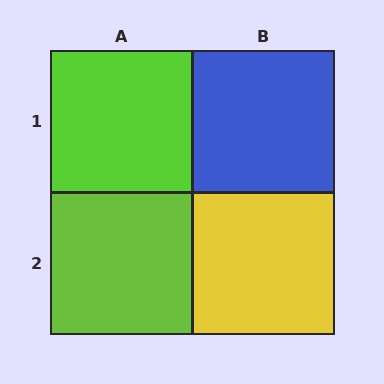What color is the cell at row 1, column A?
Lime.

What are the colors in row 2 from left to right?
Lime, yellow.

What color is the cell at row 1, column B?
Blue.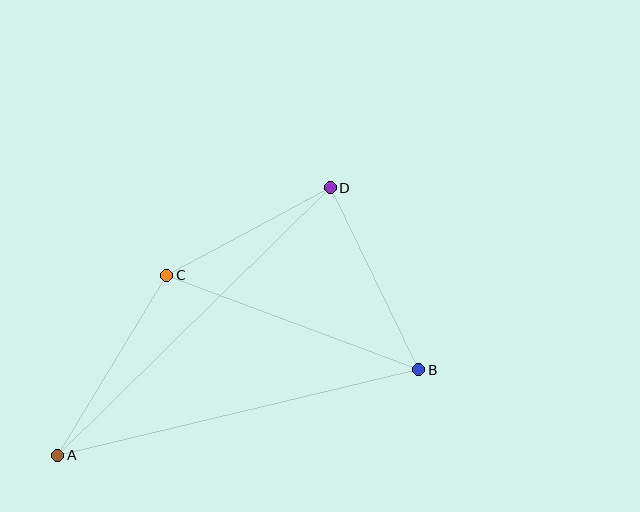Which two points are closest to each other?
Points C and D are closest to each other.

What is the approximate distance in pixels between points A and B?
The distance between A and B is approximately 371 pixels.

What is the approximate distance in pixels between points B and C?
The distance between B and C is approximately 269 pixels.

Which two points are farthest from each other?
Points A and D are farthest from each other.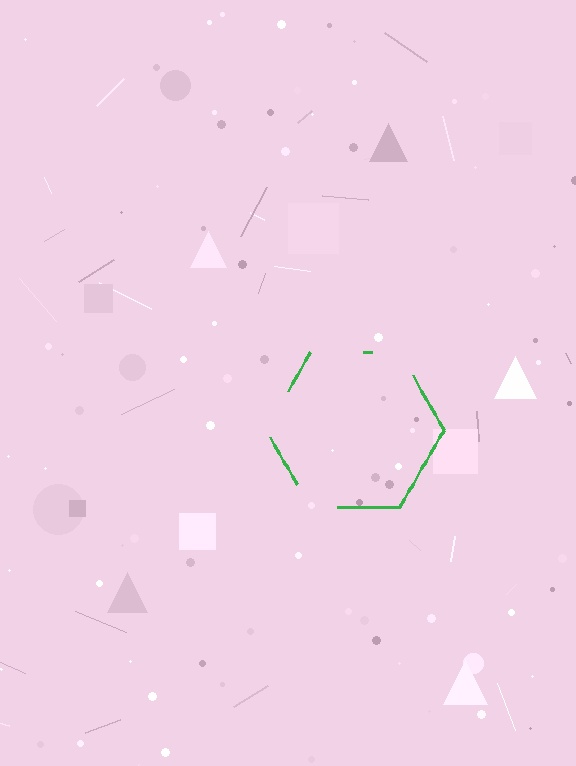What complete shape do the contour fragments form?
The contour fragments form a hexagon.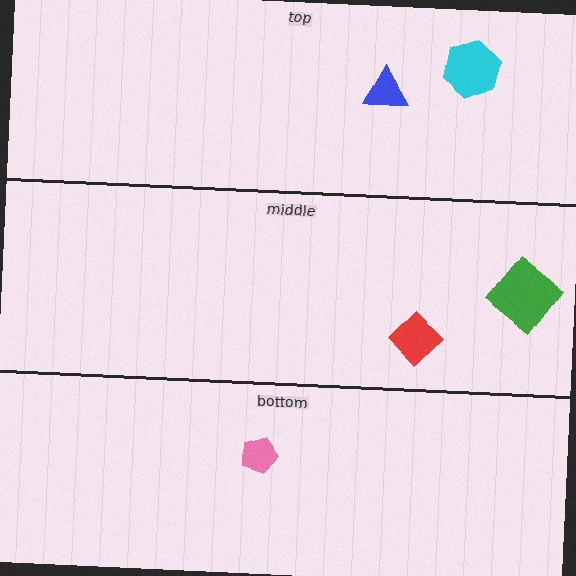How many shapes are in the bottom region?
1.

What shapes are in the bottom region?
The pink pentagon.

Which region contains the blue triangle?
The top region.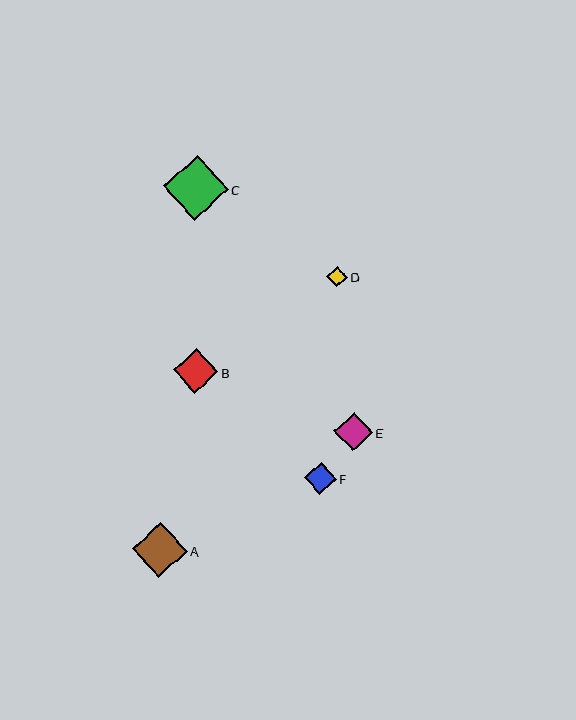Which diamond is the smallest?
Diamond D is the smallest with a size of approximately 21 pixels.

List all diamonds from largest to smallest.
From largest to smallest: C, A, B, E, F, D.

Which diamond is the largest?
Diamond C is the largest with a size of approximately 65 pixels.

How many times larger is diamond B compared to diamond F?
Diamond B is approximately 1.4 times the size of diamond F.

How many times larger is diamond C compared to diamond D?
Diamond C is approximately 3.1 times the size of diamond D.